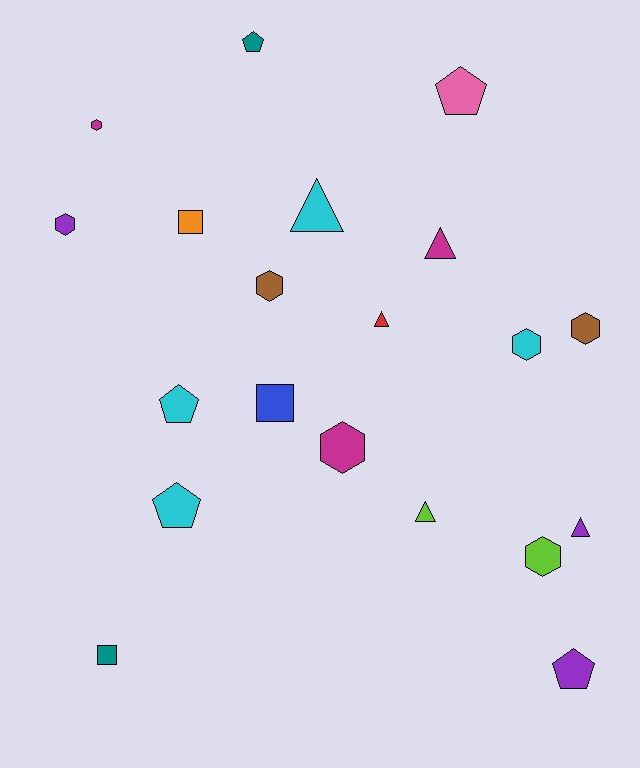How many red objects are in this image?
There is 1 red object.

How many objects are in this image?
There are 20 objects.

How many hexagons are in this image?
There are 7 hexagons.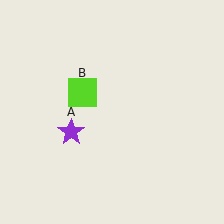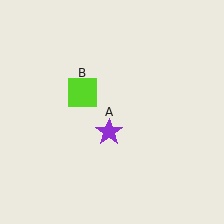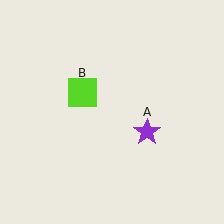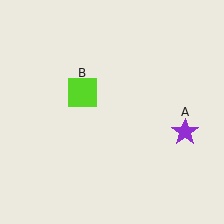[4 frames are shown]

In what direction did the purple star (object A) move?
The purple star (object A) moved right.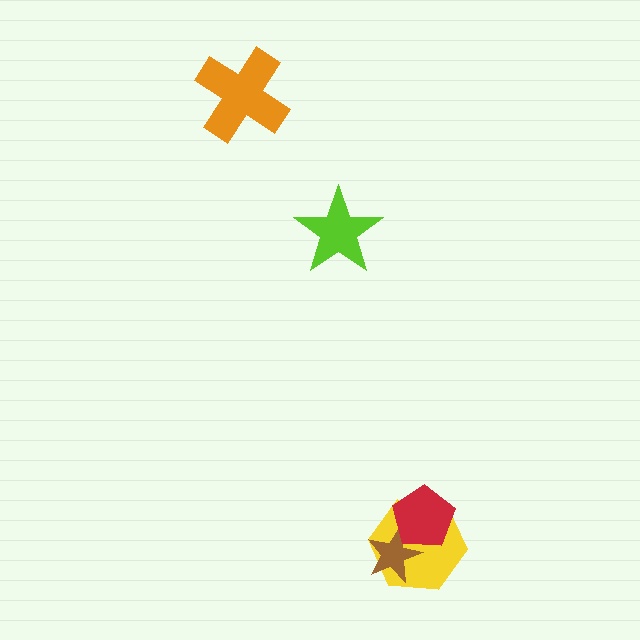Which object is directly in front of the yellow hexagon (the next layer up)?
The brown star is directly in front of the yellow hexagon.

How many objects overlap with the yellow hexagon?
2 objects overlap with the yellow hexagon.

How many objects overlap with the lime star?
0 objects overlap with the lime star.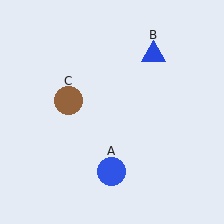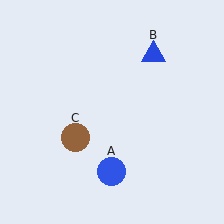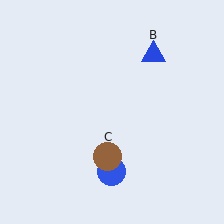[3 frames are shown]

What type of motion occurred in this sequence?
The brown circle (object C) rotated counterclockwise around the center of the scene.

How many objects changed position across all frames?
1 object changed position: brown circle (object C).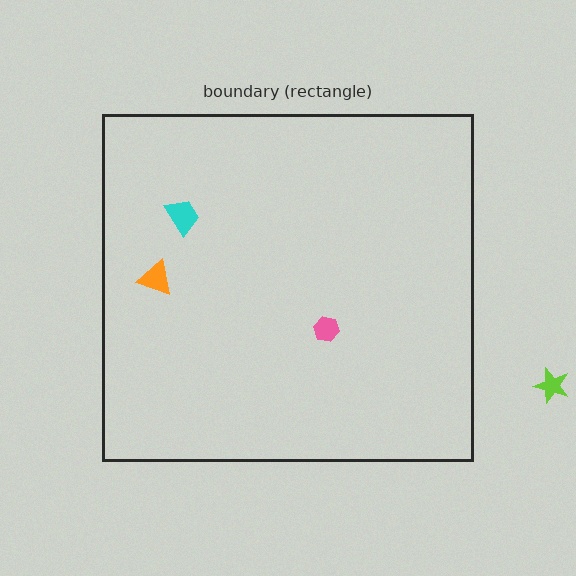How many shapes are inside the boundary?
3 inside, 1 outside.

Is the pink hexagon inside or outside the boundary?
Inside.